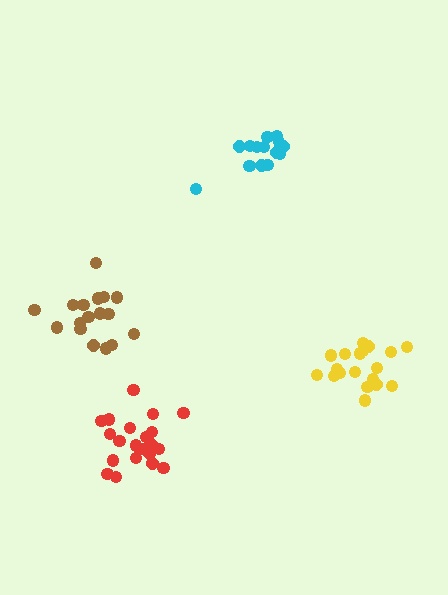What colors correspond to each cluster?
The clusters are colored: red, cyan, brown, yellow.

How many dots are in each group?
Group 1: 21 dots, Group 2: 15 dots, Group 3: 17 dots, Group 4: 19 dots (72 total).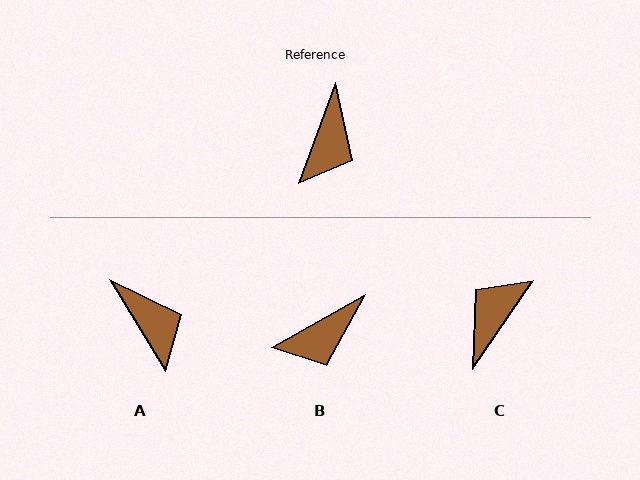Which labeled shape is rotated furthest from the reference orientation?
C, about 166 degrees away.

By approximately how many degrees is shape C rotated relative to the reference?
Approximately 166 degrees counter-clockwise.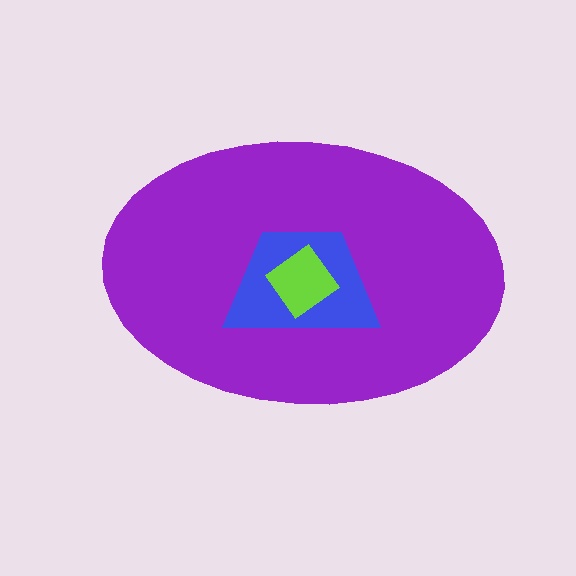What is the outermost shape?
The purple ellipse.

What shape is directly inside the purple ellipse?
The blue trapezoid.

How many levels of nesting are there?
3.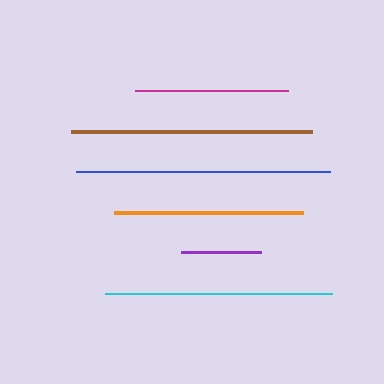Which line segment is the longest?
The blue line is the longest at approximately 254 pixels.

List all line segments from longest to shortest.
From longest to shortest: blue, brown, cyan, orange, magenta, purple.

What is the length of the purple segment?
The purple segment is approximately 80 pixels long.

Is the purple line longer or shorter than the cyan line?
The cyan line is longer than the purple line.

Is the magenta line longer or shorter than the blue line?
The blue line is longer than the magenta line.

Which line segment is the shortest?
The purple line is the shortest at approximately 80 pixels.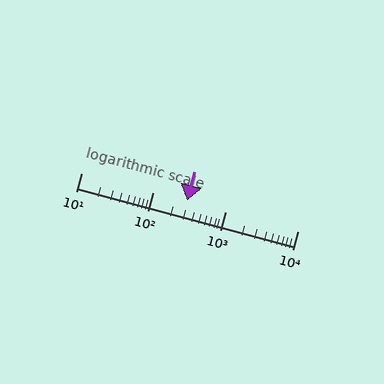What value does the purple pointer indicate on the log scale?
The pointer indicates approximately 290.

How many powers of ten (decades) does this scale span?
The scale spans 3 decades, from 10 to 10000.